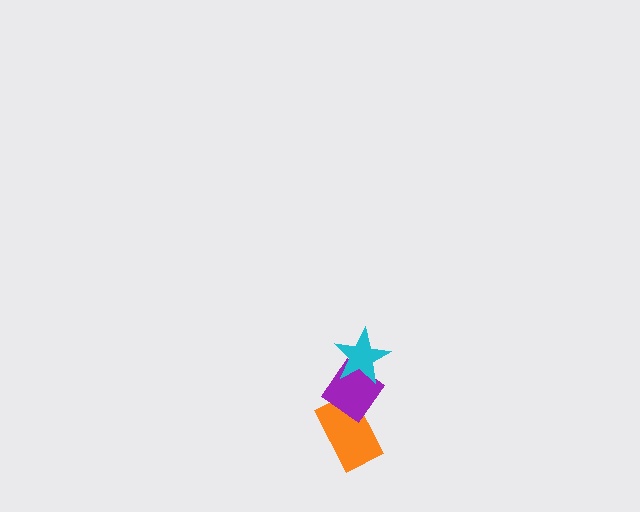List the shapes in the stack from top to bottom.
From top to bottom: the cyan star, the purple diamond, the orange rectangle.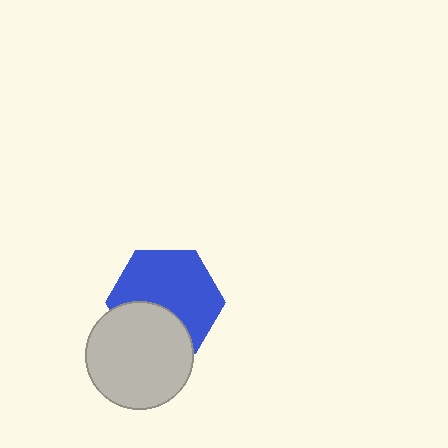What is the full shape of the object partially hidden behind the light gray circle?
The partially hidden object is a blue hexagon.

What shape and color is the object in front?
The object in front is a light gray circle.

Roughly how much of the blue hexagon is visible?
Most of it is visible (roughly 66%).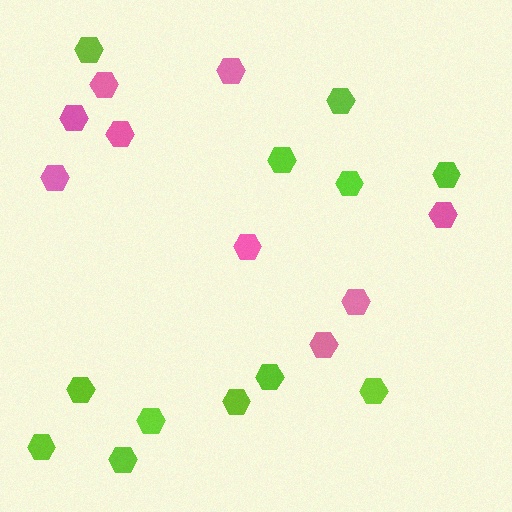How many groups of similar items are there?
There are 2 groups: one group of pink hexagons (9) and one group of lime hexagons (12).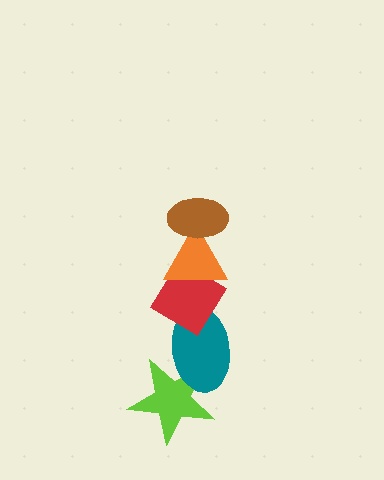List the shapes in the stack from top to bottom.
From top to bottom: the brown ellipse, the orange triangle, the red diamond, the teal ellipse, the lime star.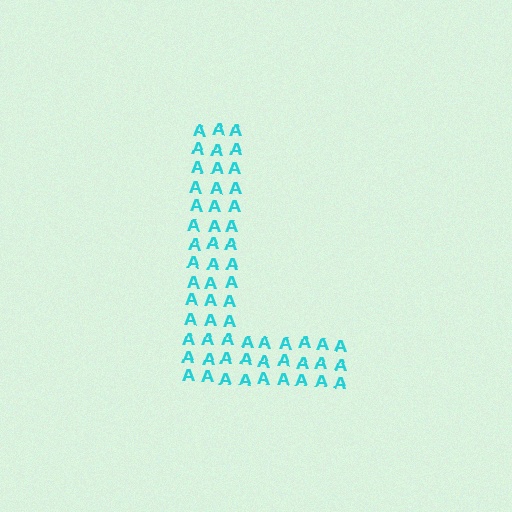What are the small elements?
The small elements are letter A's.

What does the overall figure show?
The overall figure shows the letter L.